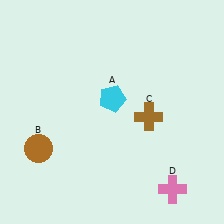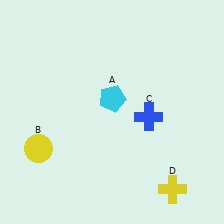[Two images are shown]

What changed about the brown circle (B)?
In Image 1, B is brown. In Image 2, it changed to yellow.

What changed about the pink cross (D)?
In Image 1, D is pink. In Image 2, it changed to yellow.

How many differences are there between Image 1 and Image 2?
There are 3 differences between the two images.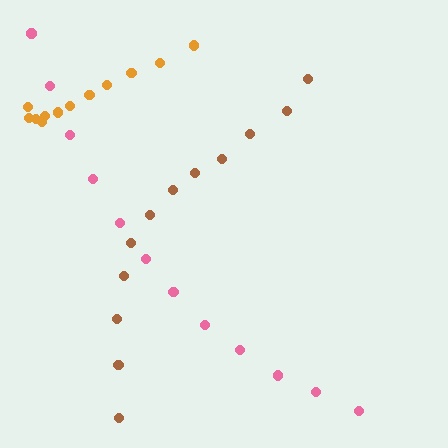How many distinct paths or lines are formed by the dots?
There are 3 distinct paths.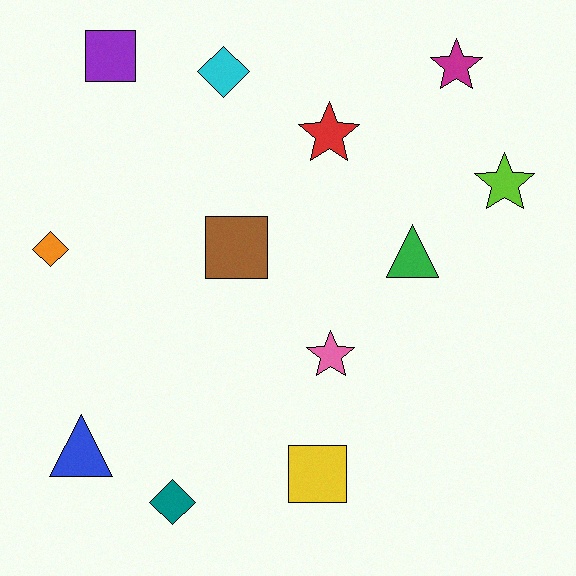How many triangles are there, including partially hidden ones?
There are 2 triangles.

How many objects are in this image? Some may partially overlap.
There are 12 objects.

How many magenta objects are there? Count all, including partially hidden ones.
There is 1 magenta object.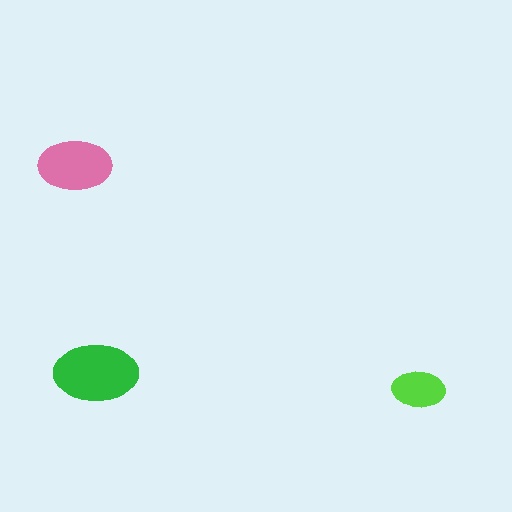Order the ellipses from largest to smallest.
the green one, the pink one, the lime one.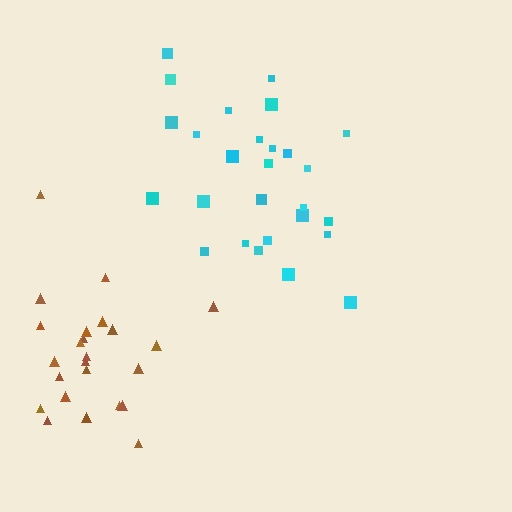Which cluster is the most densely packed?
Cyan.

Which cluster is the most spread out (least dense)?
Brown.